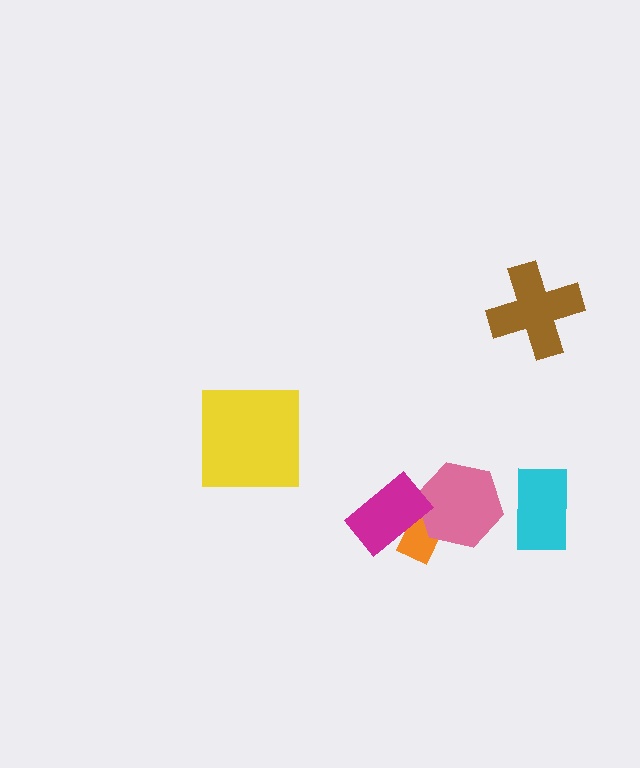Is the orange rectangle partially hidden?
Yes, it is partially covered by another shape.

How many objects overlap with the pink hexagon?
2 objects overlap with the pink hexagon.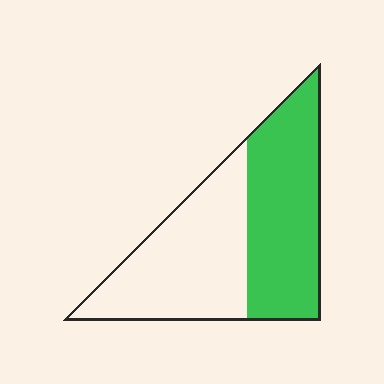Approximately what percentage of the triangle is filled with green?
Approximately 50%.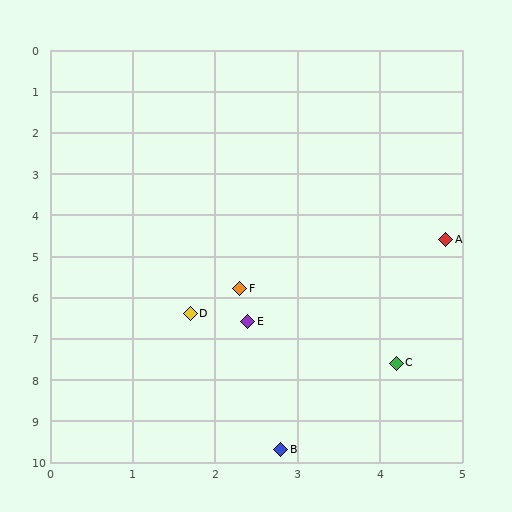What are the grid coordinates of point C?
Point C is at approximately (4.2, 7.6).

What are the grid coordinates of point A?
Point A is at approximately (4.8, 4.6).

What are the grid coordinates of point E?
Point E is at approximately (2.4, 6.6).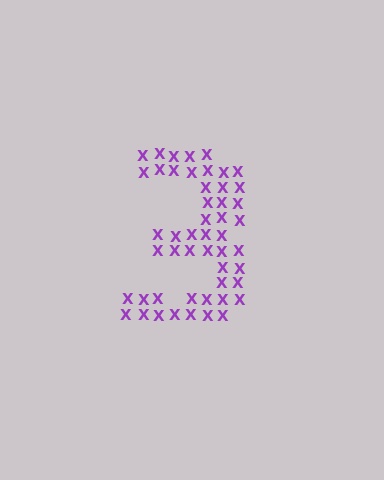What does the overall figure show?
The overall figure shows the digit 3.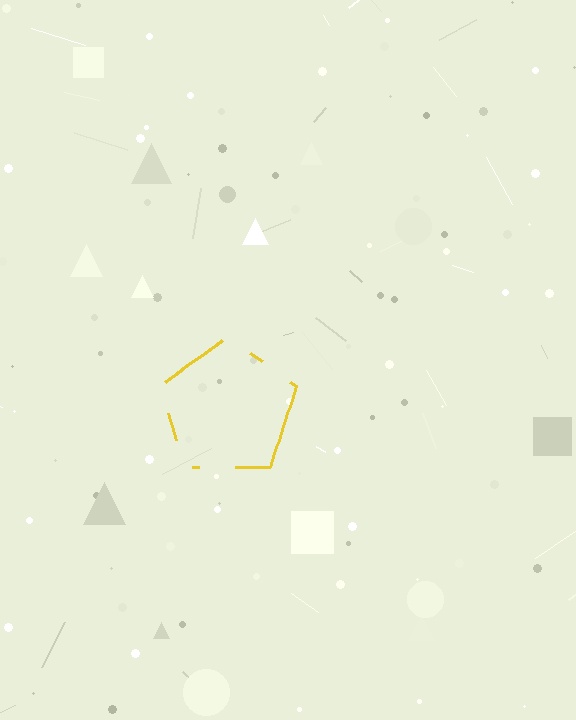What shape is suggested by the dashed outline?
The dashed outline suggests a pentagon.